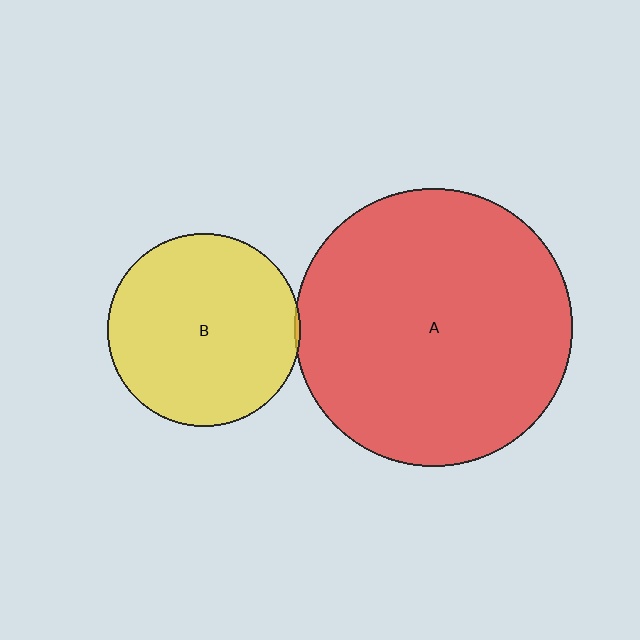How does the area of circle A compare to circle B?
Approximately 2.1 times.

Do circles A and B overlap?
Yes.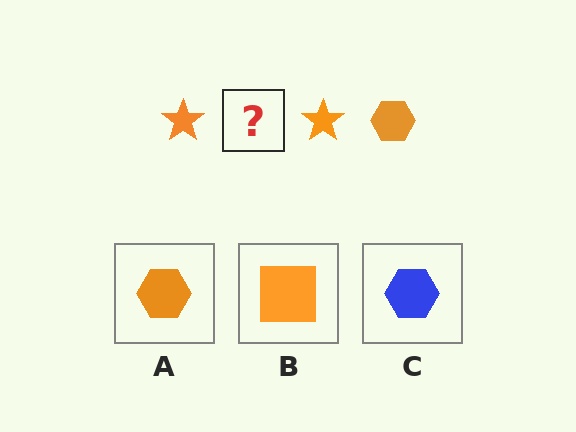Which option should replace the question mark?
Option A.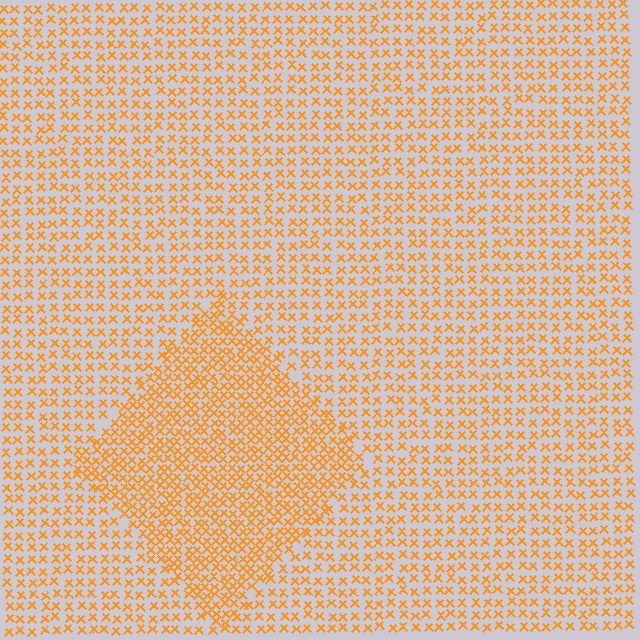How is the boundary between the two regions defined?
The boundary is defined by a change in element density (approximately 1.7x ratio). All elements are the same color, size, and shape.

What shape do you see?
I see a diamond.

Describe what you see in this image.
The image contains small orange elements arranged at two different densities. A diamond-shaped region is visible where the elements are more densely packed than the surrounding area.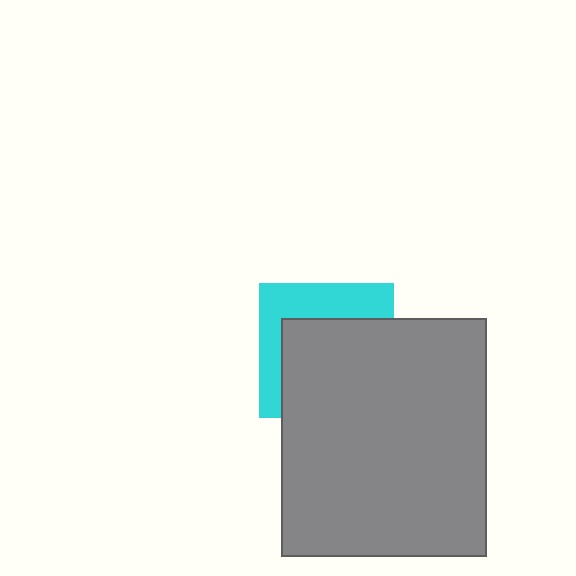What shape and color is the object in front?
The object in front is a gray rectangle.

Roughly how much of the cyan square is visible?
A small part of it is visible (roughly 38%).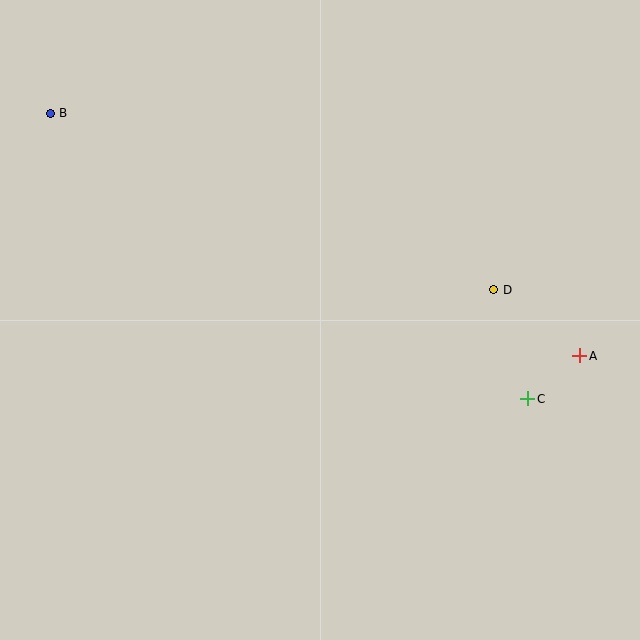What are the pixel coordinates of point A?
Point A is at (580, 356).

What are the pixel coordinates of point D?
Point D is at (494, 290).